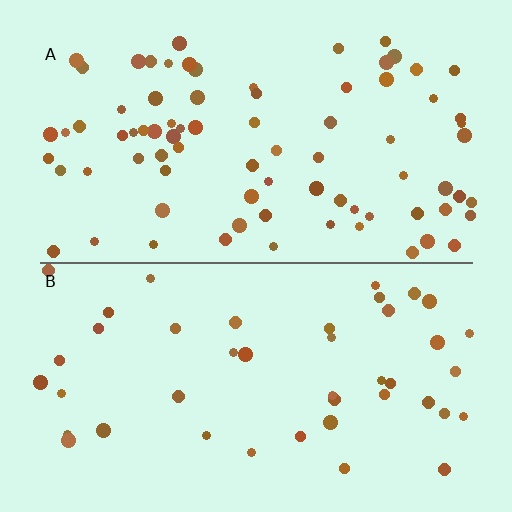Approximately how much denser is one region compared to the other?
Approximately 1.8× — region A over region B.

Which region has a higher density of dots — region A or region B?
A (the top).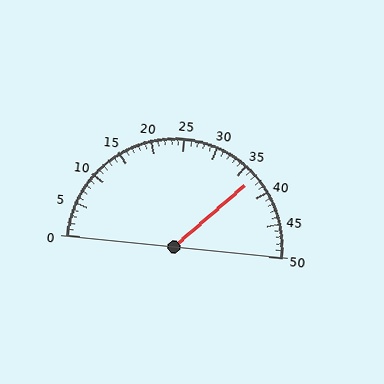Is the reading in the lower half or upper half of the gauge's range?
The reading is in the upper half of the range (0 to 50).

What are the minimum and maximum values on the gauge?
The gauge ranges from 0 to 50.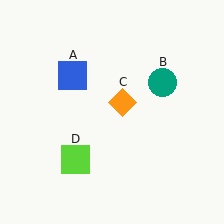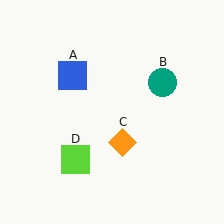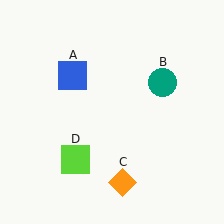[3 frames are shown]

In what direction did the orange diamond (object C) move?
The orange diamond (object C) moved down.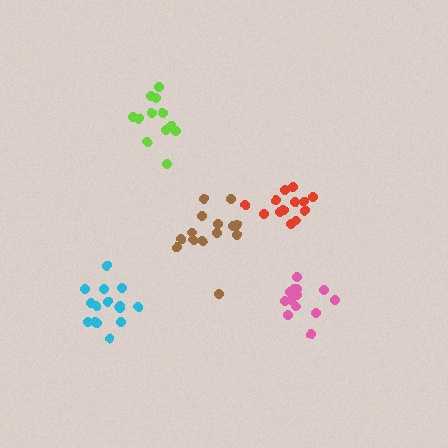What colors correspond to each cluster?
The clusters are colored: red, pink, lime, brown, cyan.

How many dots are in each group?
Group 1: 13 dots, Group 2: 13 dots, Group 3: 12 dots, Group 4: 14 dots, Group 5: 15 dots (67 total).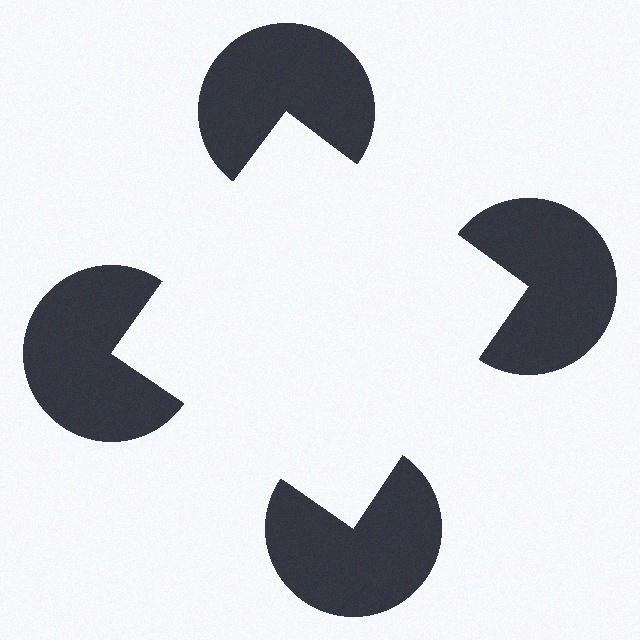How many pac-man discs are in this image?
There are 4 — one at each vertex of the illusory square.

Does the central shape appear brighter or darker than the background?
It typically appears slightly brighter than the background, even though no actual brightness change is drawn.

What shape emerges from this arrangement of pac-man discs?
An illusory square — its edges are inferred from the aligned wedge cuts in the pac-man discs, not physically drawn.